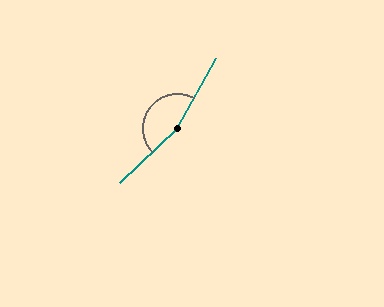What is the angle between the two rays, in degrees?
Approximately 163 degrees.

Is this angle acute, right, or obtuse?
It is obtuse.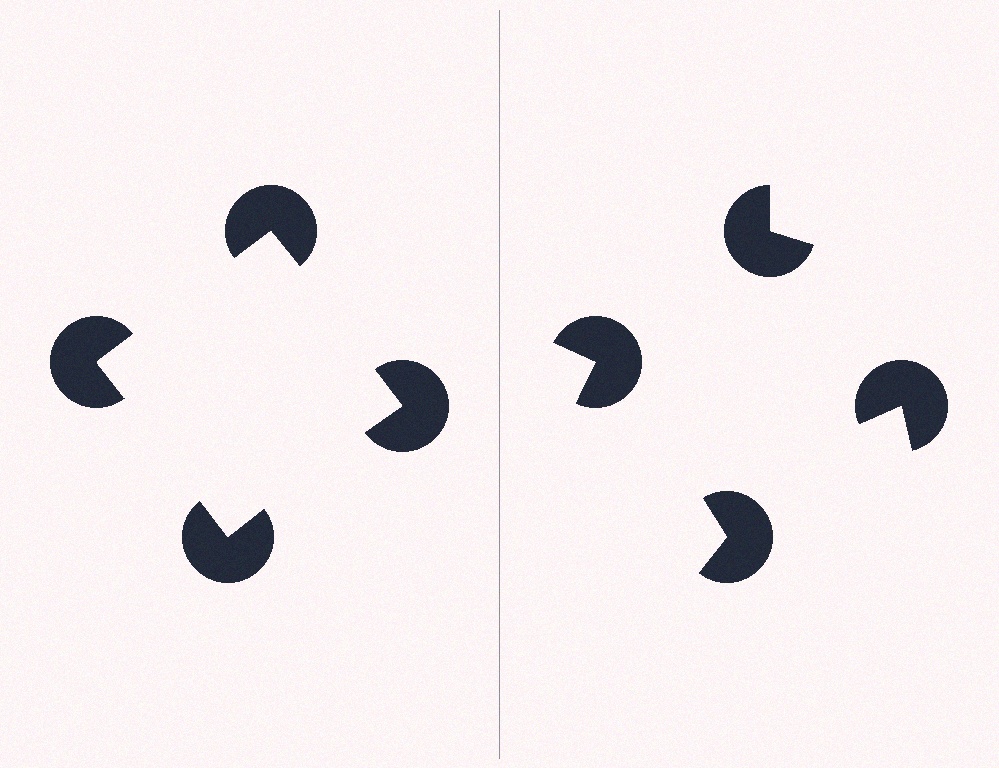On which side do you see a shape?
An illusory square appears on the left side. On the right side the wedge cuts are rotated, so no coherent shape forms.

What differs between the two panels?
The pac-man discs are positioned identically on both sides; only the wedge orientations differ. On the left they align to a square; on the right they are misaligned.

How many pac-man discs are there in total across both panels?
8 — 4 on each side.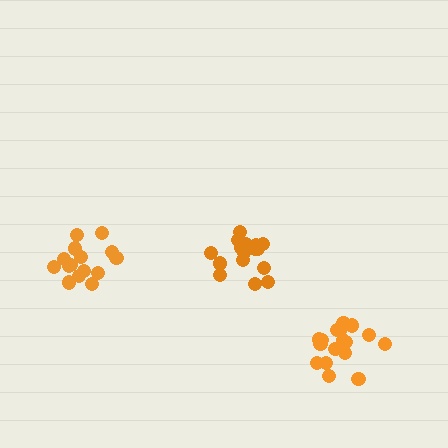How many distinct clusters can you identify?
There are 3 distinct clusters.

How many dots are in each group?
Group 1: 17 dots, Group 2: 15 dots, Group 3: 18 dots (50 total).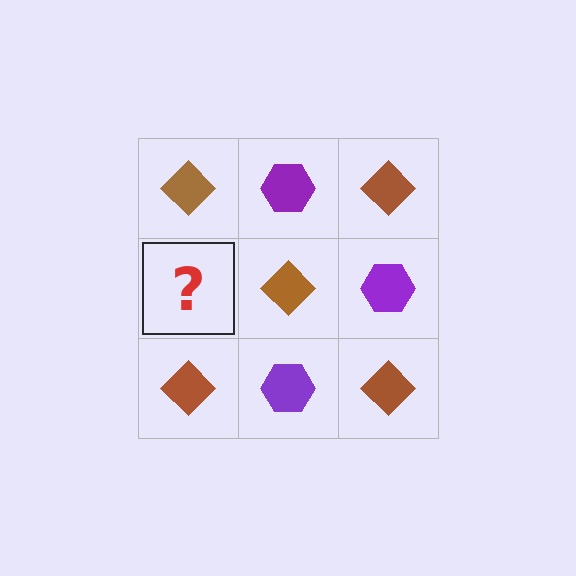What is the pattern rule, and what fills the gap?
The rule is that it alternates brown diamond and purple hexagon in a checkerboard pattern. The gap should be filled with a purple hexagon.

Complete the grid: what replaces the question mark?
The question mark should be replaced with a purple hexagon.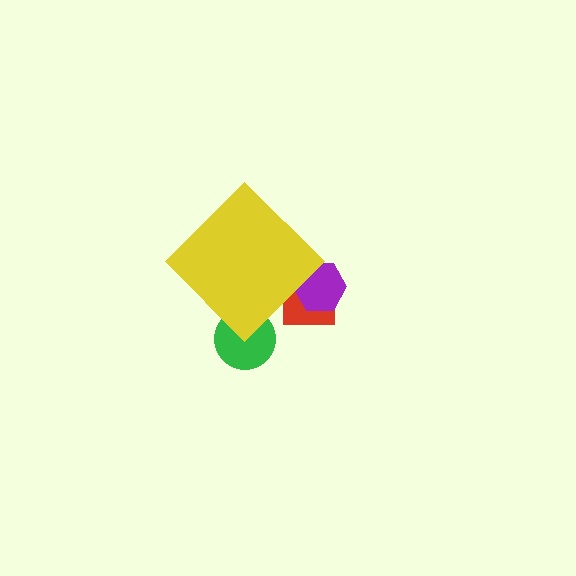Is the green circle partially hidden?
Yes, the green circle is partially hidden behind the yellow diamond.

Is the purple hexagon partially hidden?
Yes, the purple hexagon is partially hidden behind the yellow diamond.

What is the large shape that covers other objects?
A yellow diamond.